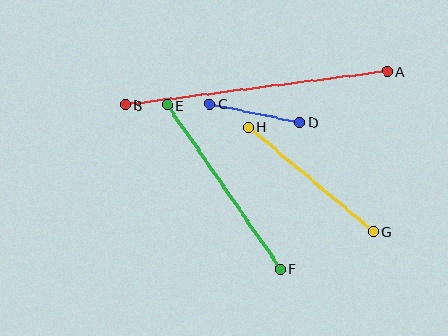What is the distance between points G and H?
The distance is approximately 163 pixels.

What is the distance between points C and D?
The distance is approximately 92 pixels.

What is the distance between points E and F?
The distance is approximately 199 pixels.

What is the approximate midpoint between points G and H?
The midpoint is at approximately (311, 179) pixels.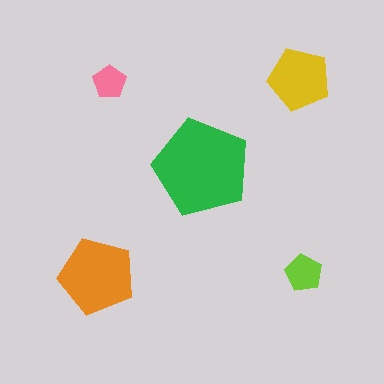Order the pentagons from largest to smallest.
the green one, the orange one, the yellow one, the lime one, the pink one.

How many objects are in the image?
There are 5 objects in the image.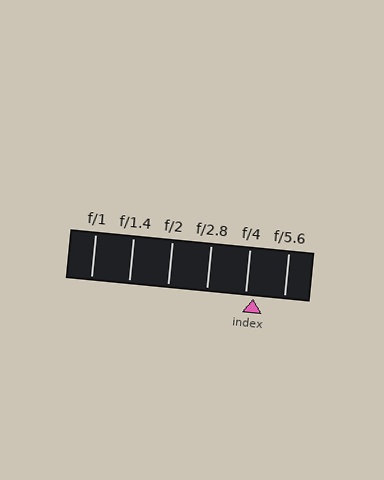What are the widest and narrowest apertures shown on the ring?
The widest aperture shown is f/1 and the narrowest is f/5.6.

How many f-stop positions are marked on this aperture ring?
There are 6 f-stop positions marked.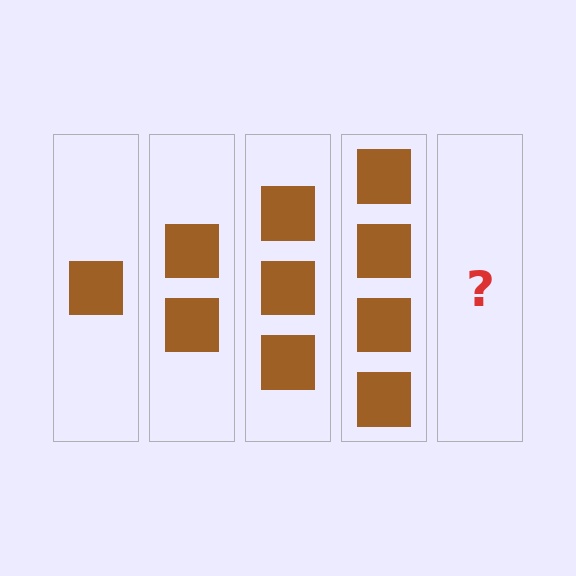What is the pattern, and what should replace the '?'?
The pattern is that each step adds one more square. The '?' should be 5 squares.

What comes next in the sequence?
The next element should be 5 squares.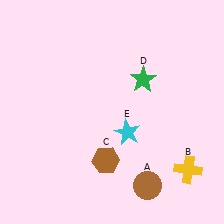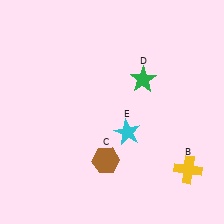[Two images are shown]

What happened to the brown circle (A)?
The brown circle (A) was removed in Image 2. It was in the bottom-right area of Image 1.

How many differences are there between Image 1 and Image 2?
There is 1 difference between the two images.